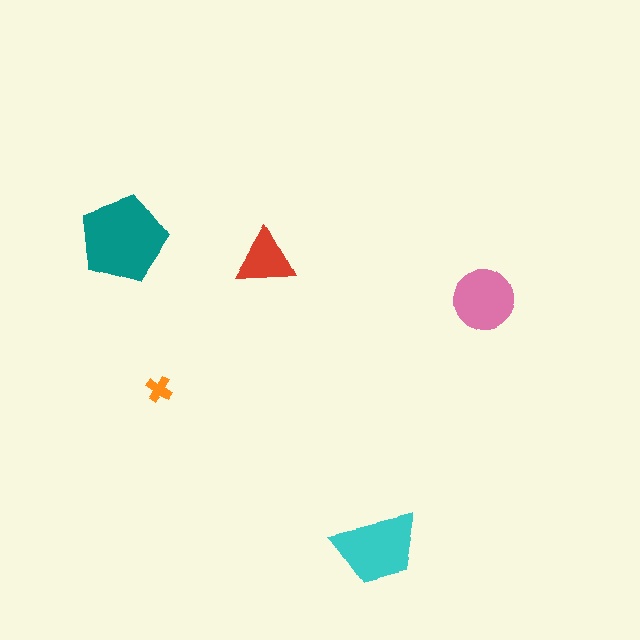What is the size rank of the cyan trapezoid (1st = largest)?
2nd.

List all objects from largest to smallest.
The teal pentagon, the cyan trapezoid, the pink circle, the red triangle, the orange cross.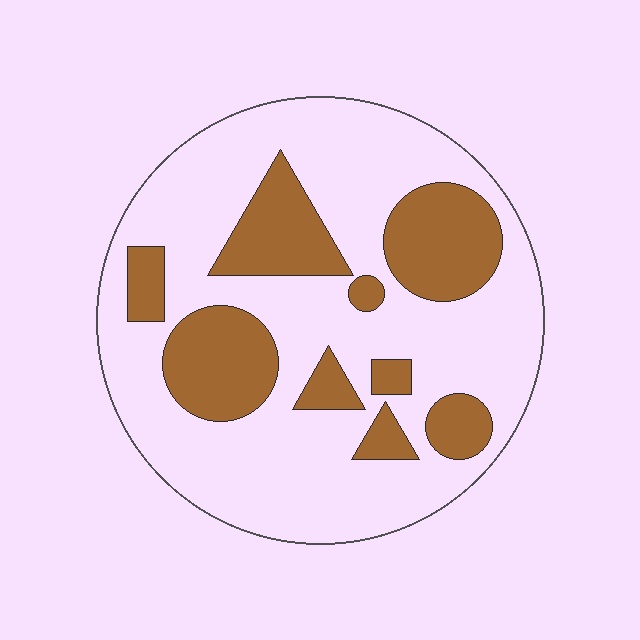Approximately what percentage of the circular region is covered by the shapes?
Approximately 30%.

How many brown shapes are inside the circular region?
9.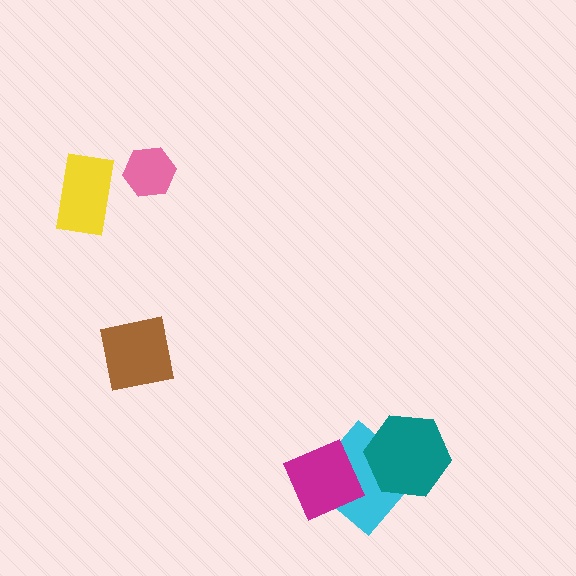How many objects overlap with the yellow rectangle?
0 objects overlap with the yellow rectangle.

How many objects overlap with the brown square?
0 objects overlap with the brown square.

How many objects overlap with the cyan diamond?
2 objects overlap with the cyan diamond.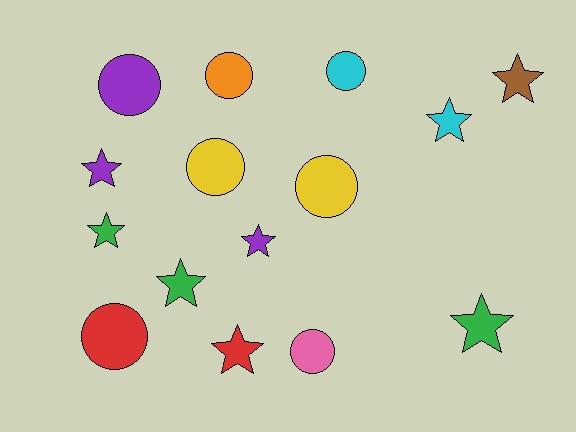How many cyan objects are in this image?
There are 2 cyan objects.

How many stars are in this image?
There are 8 stars.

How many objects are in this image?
There are 15 objects.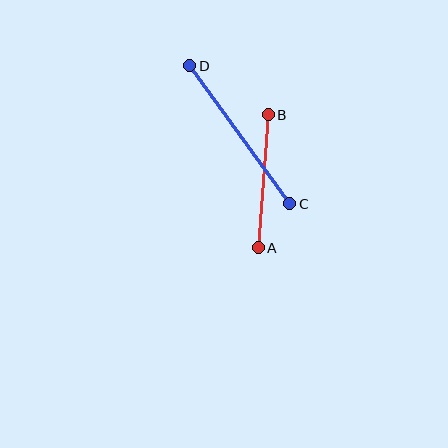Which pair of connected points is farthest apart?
Points C and D are farthest apart.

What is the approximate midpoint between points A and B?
The midpoint is at approximately (263, 181) pixels.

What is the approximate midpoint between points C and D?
The midpoint is at approximately (240, 135) pixels.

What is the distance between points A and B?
The distance is approximately 133 pixels.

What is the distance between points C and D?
The distance is approximately 171 pixels.